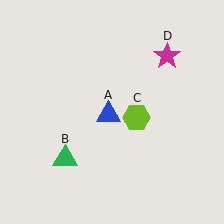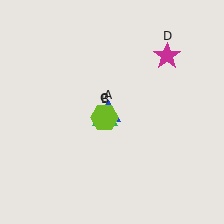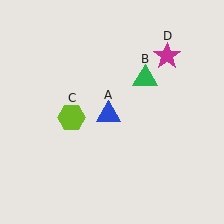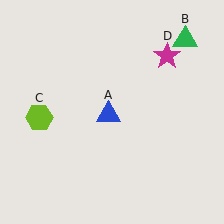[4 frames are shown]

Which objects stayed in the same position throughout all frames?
Blue triangle (object A) and magenta star (object D) remained stationary.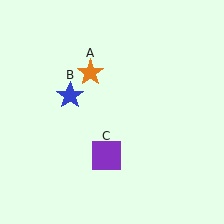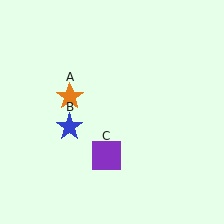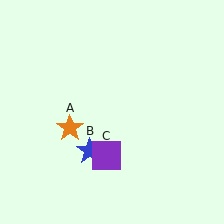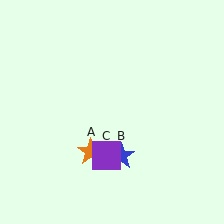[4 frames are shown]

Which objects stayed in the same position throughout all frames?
Purple square (object C) remained stationary.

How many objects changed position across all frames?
2 objects changed position: orange star (object A), blue star (object B).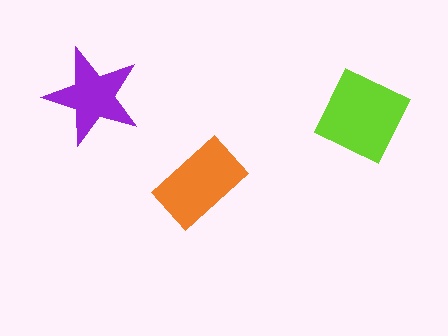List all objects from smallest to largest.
The purple star, the orange rectangle, the lime diamond.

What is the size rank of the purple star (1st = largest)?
3rd.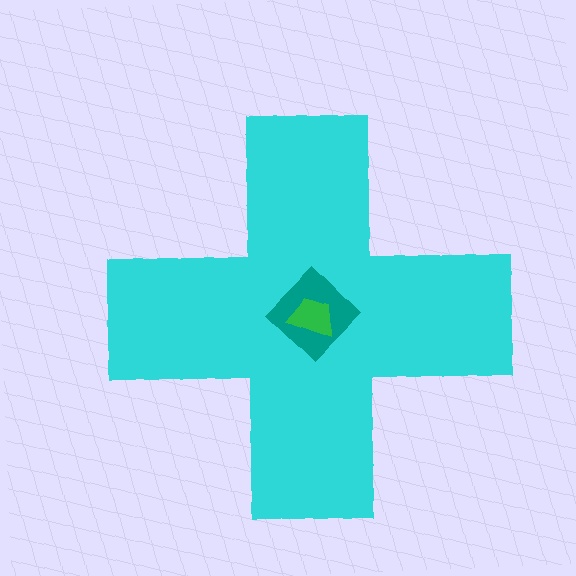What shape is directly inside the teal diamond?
The green trapezoid.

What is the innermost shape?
The green trapezoid.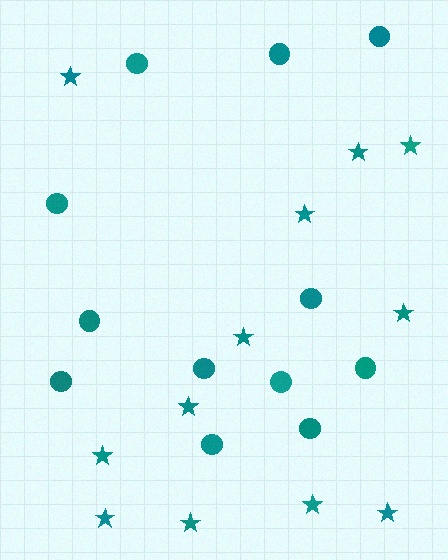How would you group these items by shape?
There are 2 groups: one group of circles (12) and one group of stars (12).